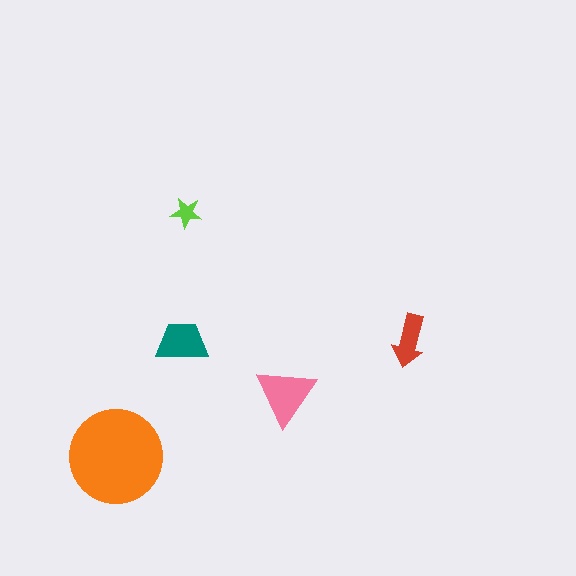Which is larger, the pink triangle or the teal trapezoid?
The pink triangle.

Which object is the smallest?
The lime star.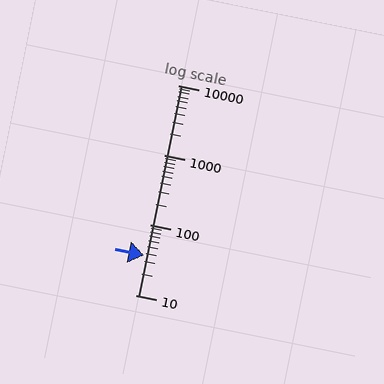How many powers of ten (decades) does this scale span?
The scale spans 3 decades, from 10 to 10000.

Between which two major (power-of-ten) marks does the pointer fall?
The pointer is between 10 and 100.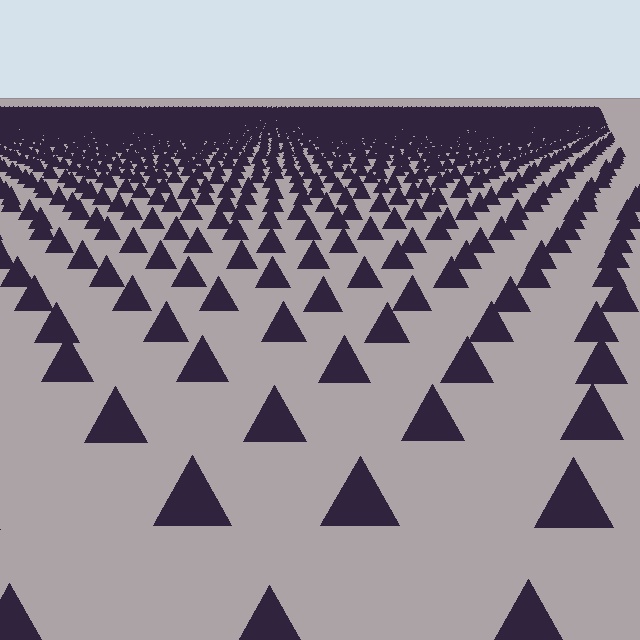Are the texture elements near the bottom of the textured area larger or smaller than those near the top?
Larger. Near the bottom, elements are closer to the viewer and appear at a bigger on-screen size.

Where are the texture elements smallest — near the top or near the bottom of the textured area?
Near the top.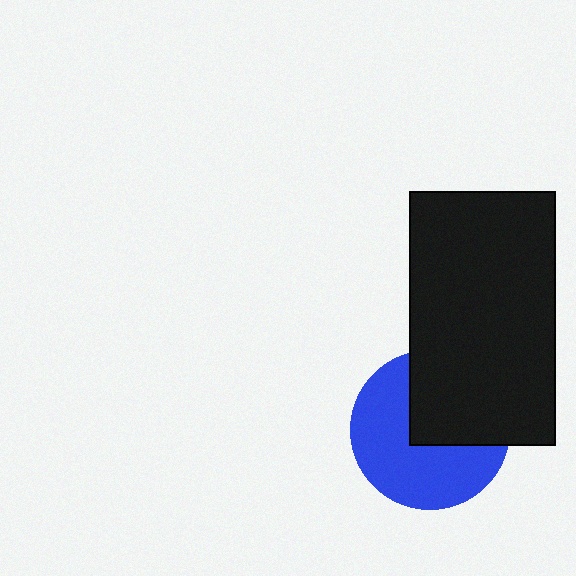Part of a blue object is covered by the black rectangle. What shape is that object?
It is a circle.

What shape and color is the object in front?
The object in front is a black rectangle.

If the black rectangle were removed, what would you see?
You would see the complete blue circle.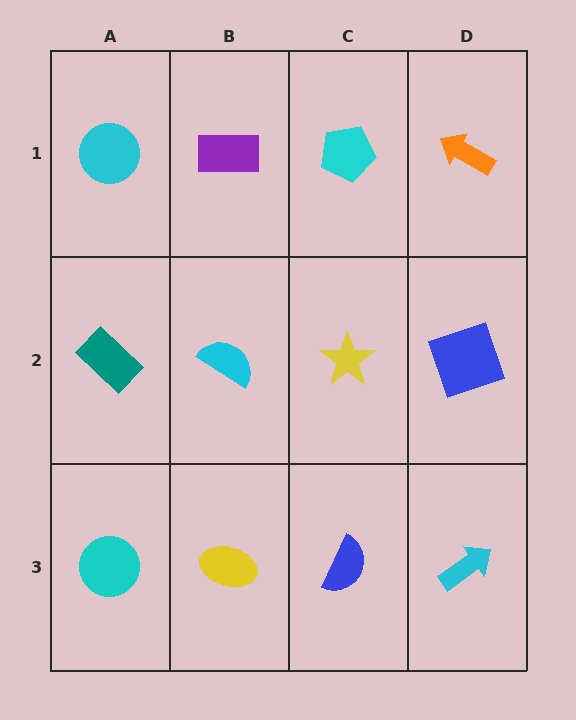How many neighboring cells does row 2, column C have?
4.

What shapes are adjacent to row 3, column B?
A cyan semicircle (row 2, column B), a cyan circle (row 3, column A), a blue semicircle (row 3, column C).